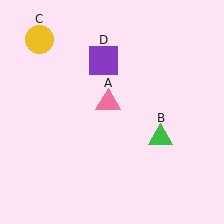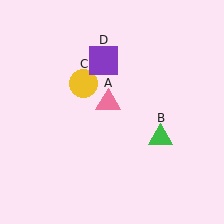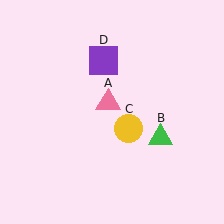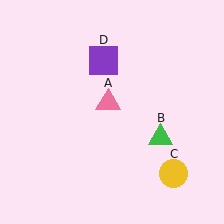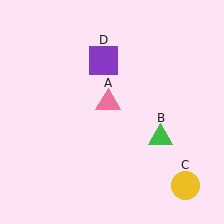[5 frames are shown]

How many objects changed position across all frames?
1 object changed position: yellow circle (object C).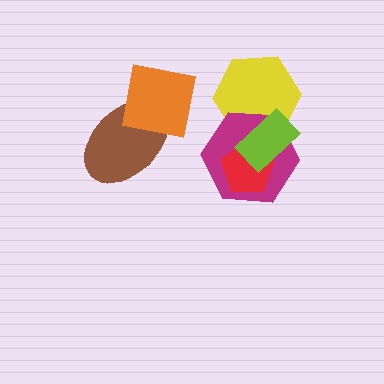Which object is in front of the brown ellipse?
The orange square is in front of the brown ellipse.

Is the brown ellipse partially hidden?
Yes, it is partially covered by another shape.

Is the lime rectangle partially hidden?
No, no other shape covers it.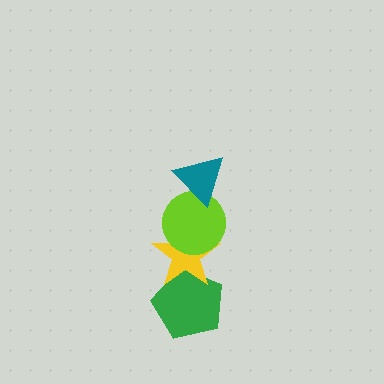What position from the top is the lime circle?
The lime circle is 2nd from the top.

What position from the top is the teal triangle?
The teal triangle is 1st from the top.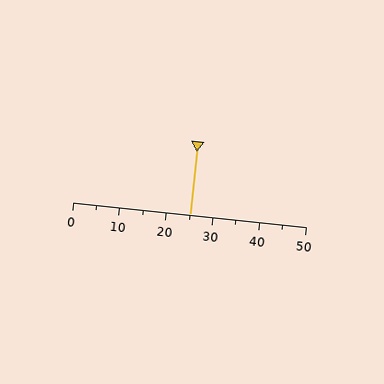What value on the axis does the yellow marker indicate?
The marker indicates approximately 25.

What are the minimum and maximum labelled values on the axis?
The axis runs from 0 to 50.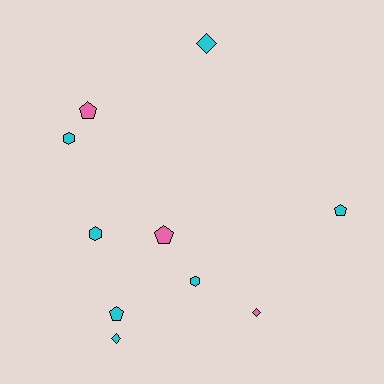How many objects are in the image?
There are 10 objects.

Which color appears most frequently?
Cyan, with 7 objects.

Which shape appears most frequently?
Pentagon, with 4 objects.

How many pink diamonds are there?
There is 1 pink diamond.